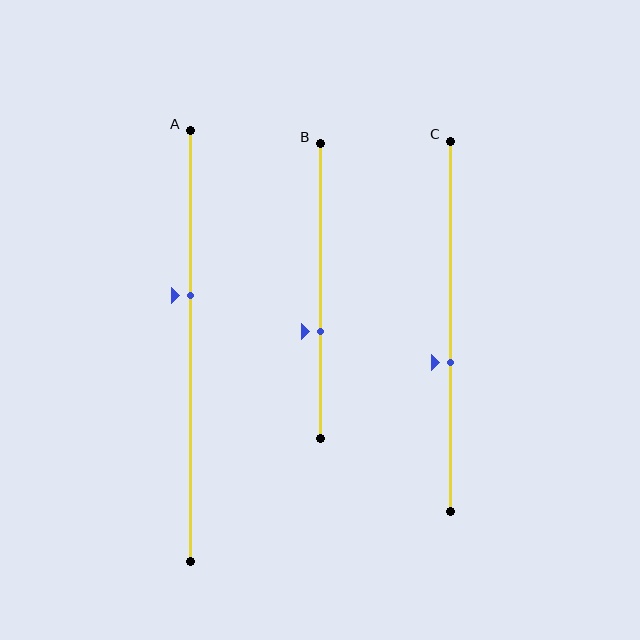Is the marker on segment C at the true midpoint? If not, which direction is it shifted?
No, the marker on segment C is shifted downward by about 10% of the segment length.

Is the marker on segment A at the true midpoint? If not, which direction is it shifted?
No, the marker on segment A is shifted upward by about 12% of the segment length.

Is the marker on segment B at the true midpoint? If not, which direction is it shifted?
No, the marker on segment B is shifted downward by about 14% of the segment length.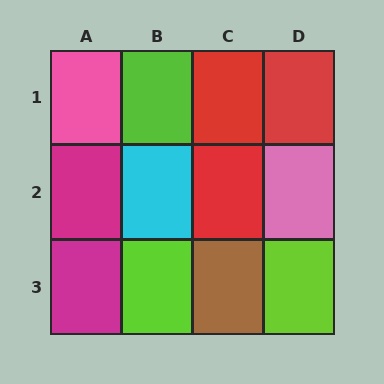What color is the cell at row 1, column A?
Pink.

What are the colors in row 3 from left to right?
Magenta, lime, brown, lime.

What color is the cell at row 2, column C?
Red.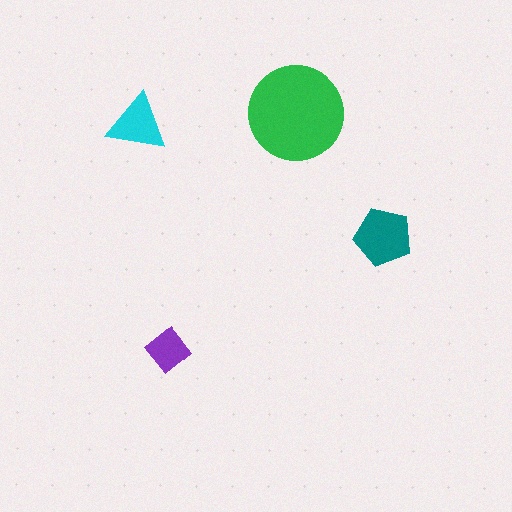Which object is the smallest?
The purple diamond.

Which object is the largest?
The green circle.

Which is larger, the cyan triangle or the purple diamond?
The cyan triangle.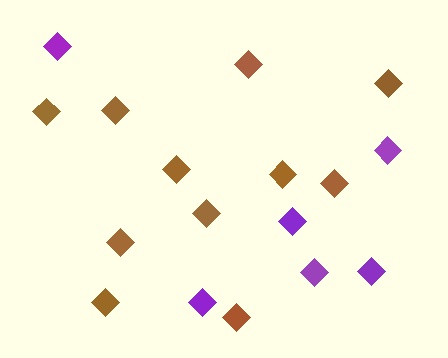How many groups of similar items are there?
There are 2 groups: one group of purple diamonds (6) and one group of brown diamonds (11).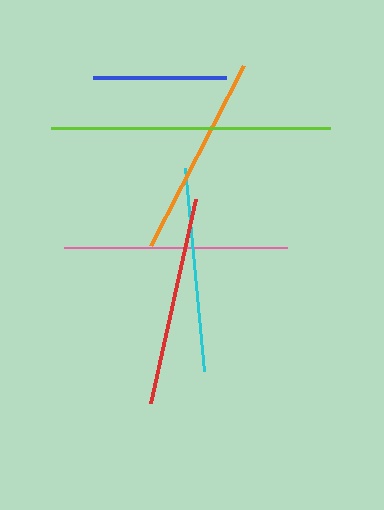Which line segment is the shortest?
The blue line is the shortest at approximately 132 pixels.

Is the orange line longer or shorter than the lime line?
The lime line is longer than the orange line.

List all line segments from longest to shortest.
From longest to shortest: lime, pink, red, cyan, orange, blue.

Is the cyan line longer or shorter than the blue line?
The cyan line is longer than the blue line.